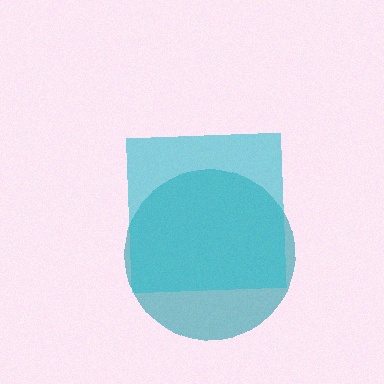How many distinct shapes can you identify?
There are 2 distinct shapes: a teal circle, a cyan square.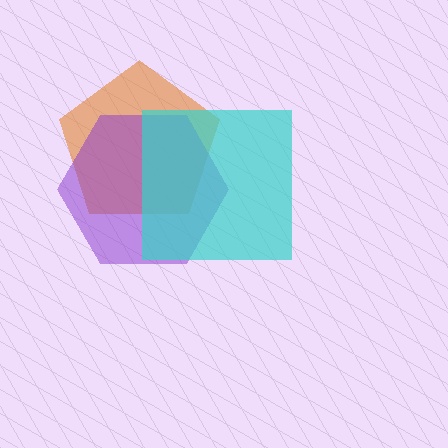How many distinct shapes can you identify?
There are 3 distinct shapes: an orange pentagon, a purple hexagon, a cyan square.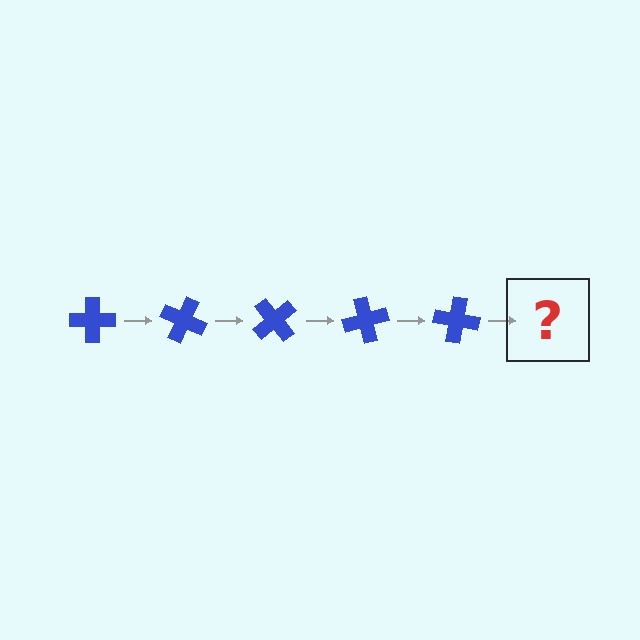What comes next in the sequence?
The next element should be a blue cross rotated 125 degrees.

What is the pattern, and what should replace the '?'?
The pattern is that the cross rotates 25 degrees each step. The '?' should be a blue cross rotated 125 degrees.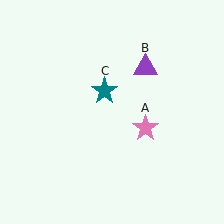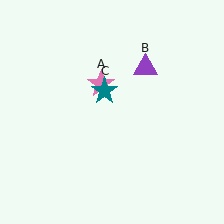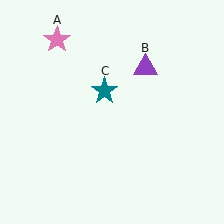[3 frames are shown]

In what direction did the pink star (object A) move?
The pink star (object A) moved up and to the left.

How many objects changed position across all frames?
1 object changed position: pink star (object A).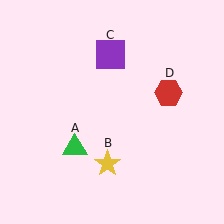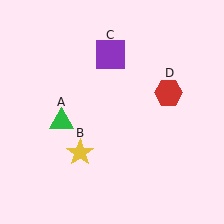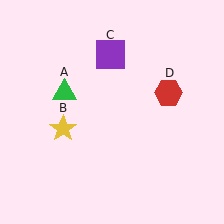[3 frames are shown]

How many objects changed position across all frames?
2 objects changed position: green triangle (object A), yellow star (object B).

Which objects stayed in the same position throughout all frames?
Purple square (object C) and red hexagon (object D) remained stationary.